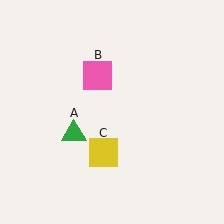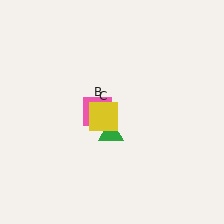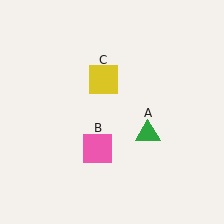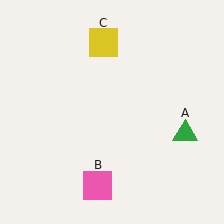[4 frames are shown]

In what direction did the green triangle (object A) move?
The green triangle (object A) moved right.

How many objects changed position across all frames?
3 objects changed position: green triangle (object A), pink square (object B), yellow square (object C).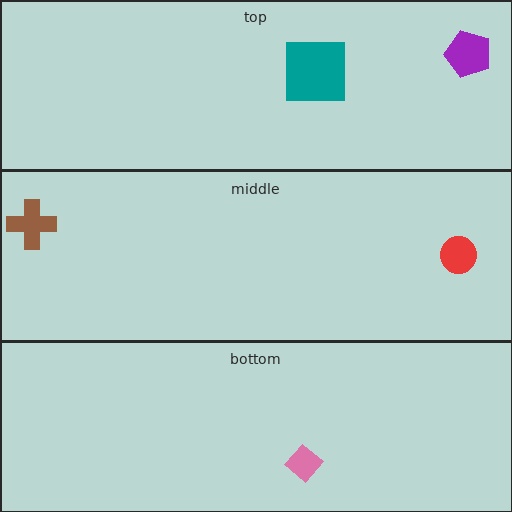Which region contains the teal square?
The top region.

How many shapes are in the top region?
2.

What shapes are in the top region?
The teal square, the purple pentagon.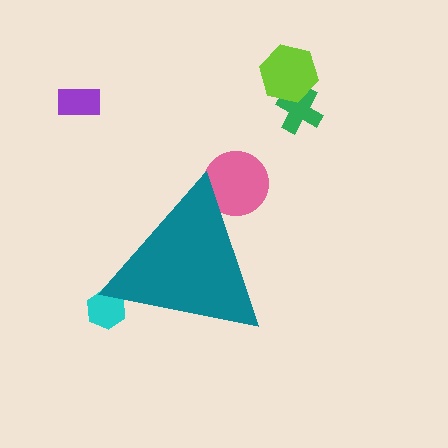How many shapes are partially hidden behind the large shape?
2 shapes are partially hidden.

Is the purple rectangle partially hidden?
No, the purple rectangle is fully visible.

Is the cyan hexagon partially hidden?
Yes, the cyan hexagon is partially hidden behind the teal triangle.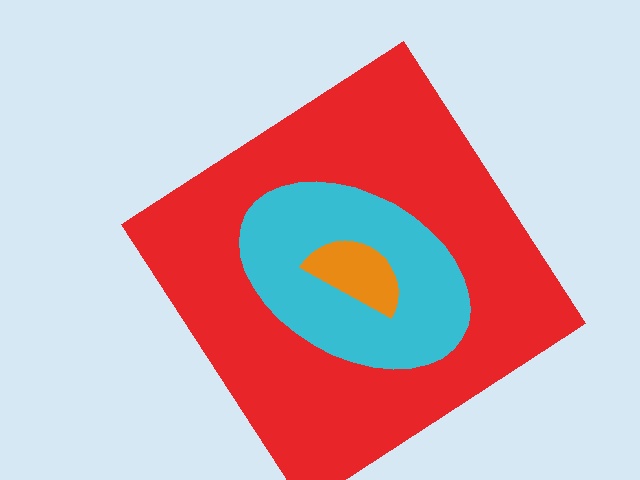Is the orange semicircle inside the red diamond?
Yes.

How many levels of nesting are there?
3.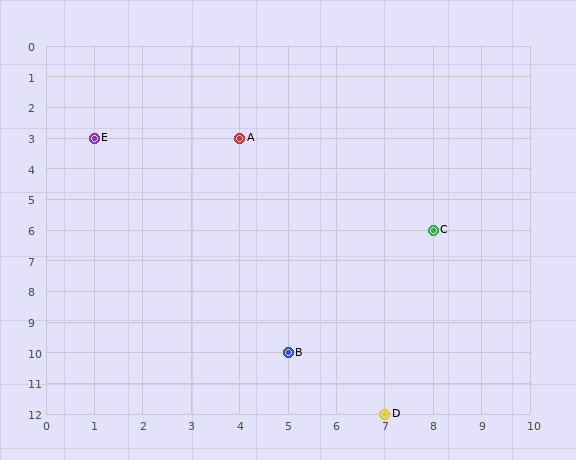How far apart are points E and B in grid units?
Points E and B are 4 columns and 7 rows apart (about 8.1 grid units diagonally).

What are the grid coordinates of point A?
Point A is at grid coordinates (4, 3).